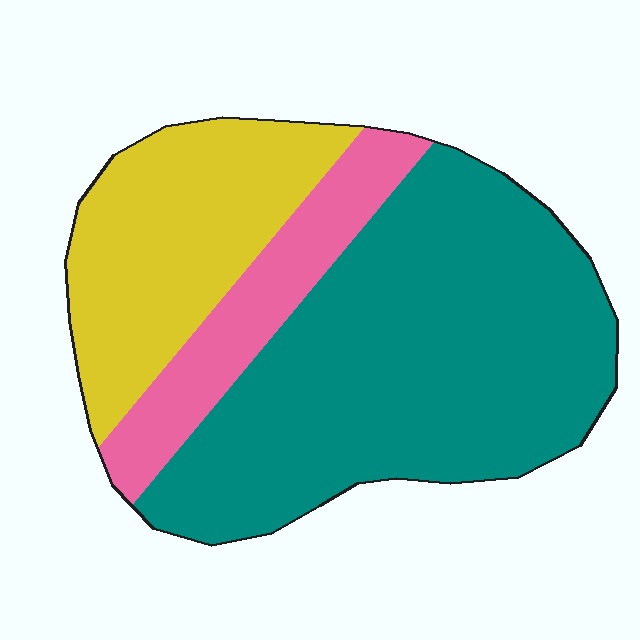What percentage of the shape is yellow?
Yellow takes up about one quarter (1/4) of the shape.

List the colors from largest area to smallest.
From largest to smallest: teal, yellow, pink.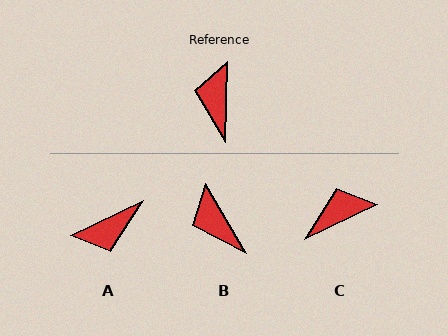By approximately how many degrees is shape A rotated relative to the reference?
Approximately 116 degrees counter-clockwise.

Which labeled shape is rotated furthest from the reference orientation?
A, about 116 degrees away.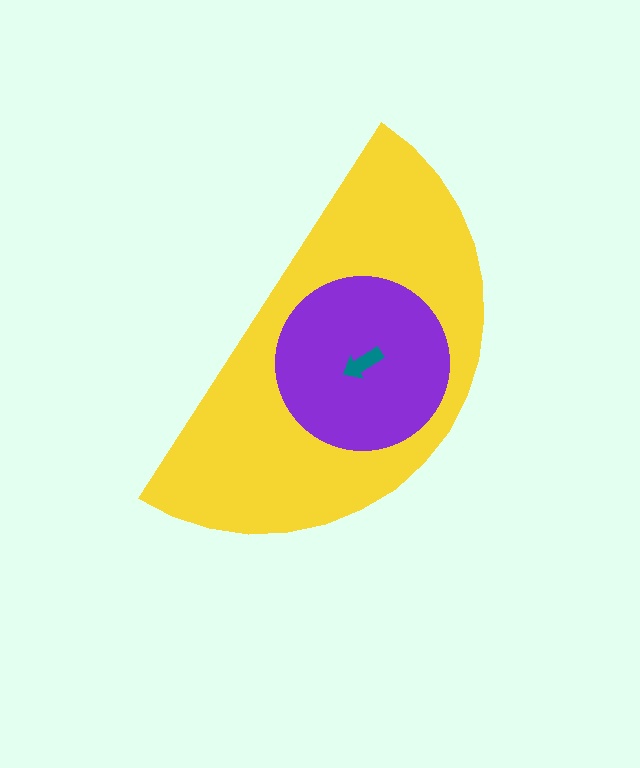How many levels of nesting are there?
3.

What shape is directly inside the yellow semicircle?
The purple circle.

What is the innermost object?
The teal arrow.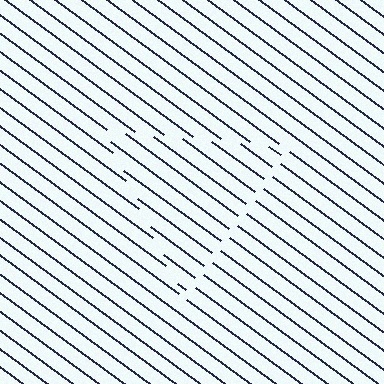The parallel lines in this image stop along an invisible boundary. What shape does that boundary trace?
An illusory triangle. The interior of the shape contains the same grating, shifted by half a period — the contour is defined by the phase discontinuity where line-ends from the inner and outer gratings abut.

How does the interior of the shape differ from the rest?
The interior of the shape contains the same grating, shifted by half a period — the contour is defined by the phase discontinuity where line-ends from the inner and outer gratings abut.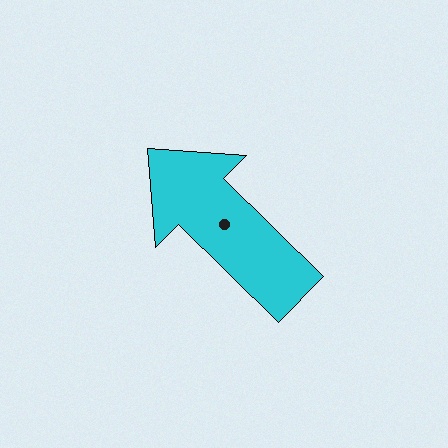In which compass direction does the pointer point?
Northwest.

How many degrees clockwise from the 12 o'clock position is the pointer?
Approximately 314 degrees.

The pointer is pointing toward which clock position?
Roughly 10 o'clock.